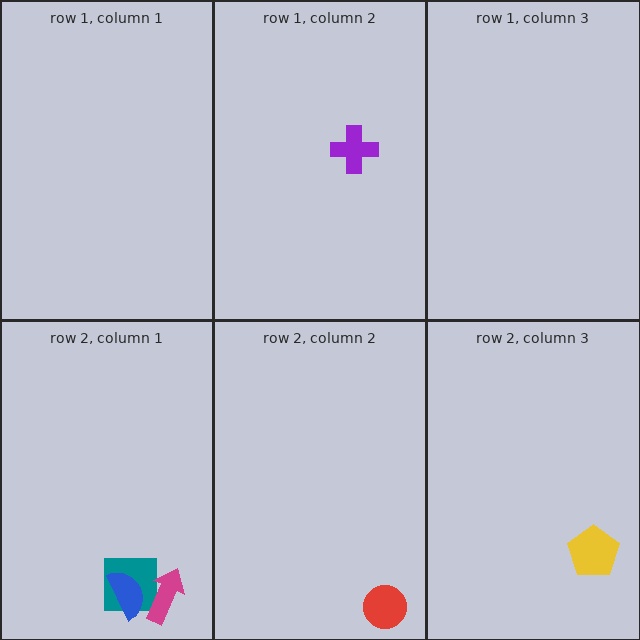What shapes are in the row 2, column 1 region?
The teal square, the blue semicircle, the magenta arrow.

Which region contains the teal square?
The row 2, column 1 region.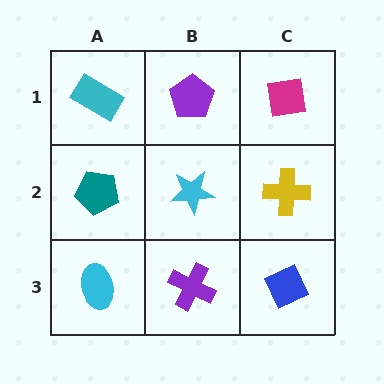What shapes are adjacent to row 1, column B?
A cyan star (row 2, column B), a cyan rectangle (row 1, column A), a magenta square (row 1, column C).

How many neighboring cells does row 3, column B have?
3.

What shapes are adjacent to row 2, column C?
A magenta square (row 1, column C), a blue diamond (row 3, column C), a cyan star (row 2, column B).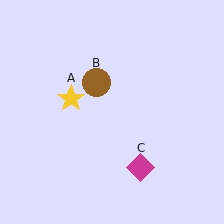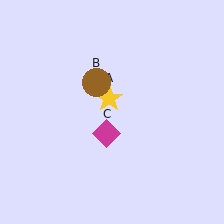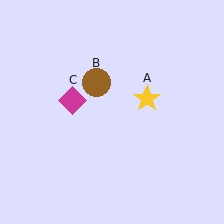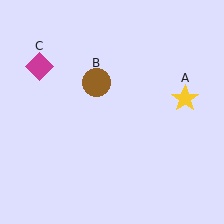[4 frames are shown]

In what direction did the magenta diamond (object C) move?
The magenta diamond (object C) moved up and to the left.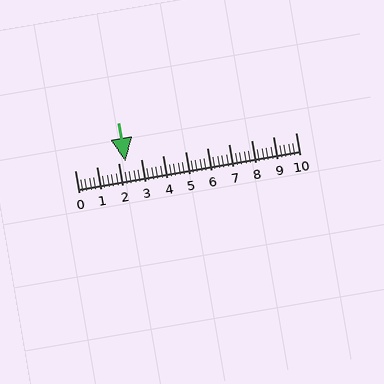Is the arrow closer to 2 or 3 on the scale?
The arrow is closer to 2.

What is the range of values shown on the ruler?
The ruler shows values from 0 to 10.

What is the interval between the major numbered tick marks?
The major tick marks are spaced 1 units apart.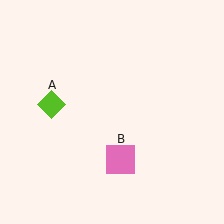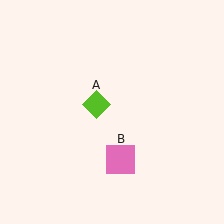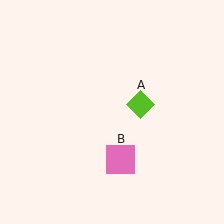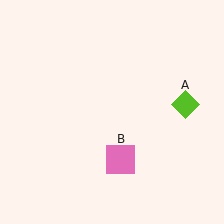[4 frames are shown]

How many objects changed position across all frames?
1 object changed position: lime diamond (object A).